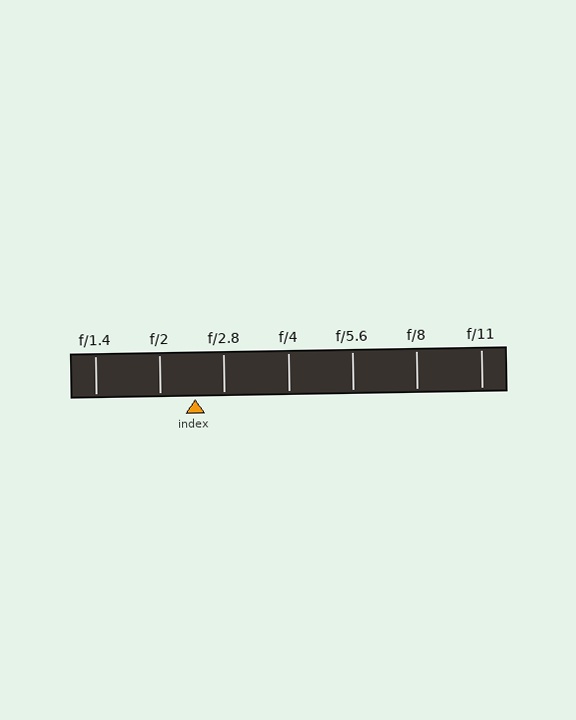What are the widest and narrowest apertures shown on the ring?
The widest aperture shown is f/1.4 and the narrowest is f/11.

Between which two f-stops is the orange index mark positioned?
The index mark is between f/2 and f/2.8.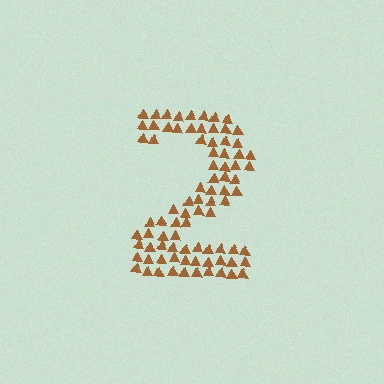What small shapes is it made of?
It is made of small triangles.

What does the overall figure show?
The overall figure shows the digit 2.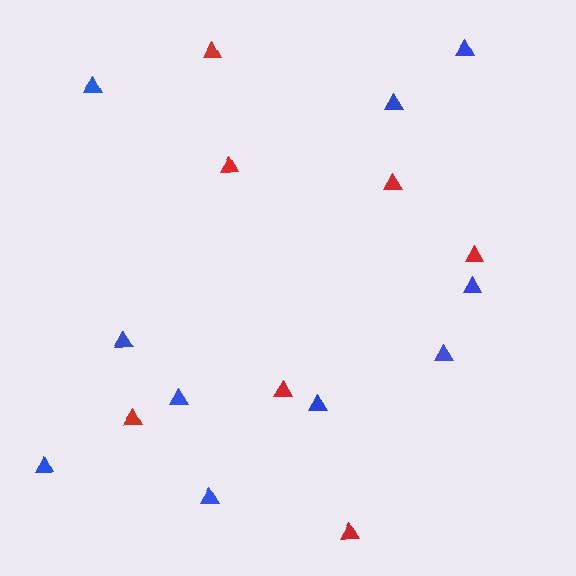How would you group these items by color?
There are 2 groups: one group of red triangles (7) and one group of blue triangles (10).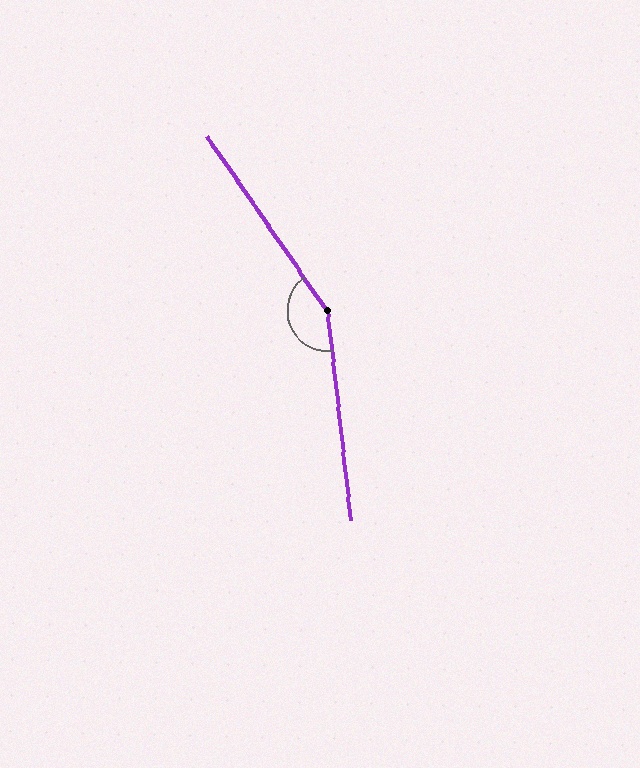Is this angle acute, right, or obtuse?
It is obtuse.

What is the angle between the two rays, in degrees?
Approximately 152 degrees.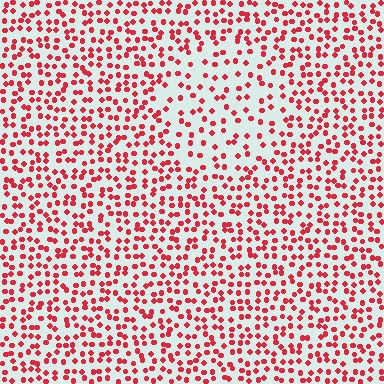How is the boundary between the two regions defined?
The boundary is defined by a change in element density (approximately 1.8x ratio). All elements are the same color, size, and shape.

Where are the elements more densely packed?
The elements are more densely packed outside the circle boundary.